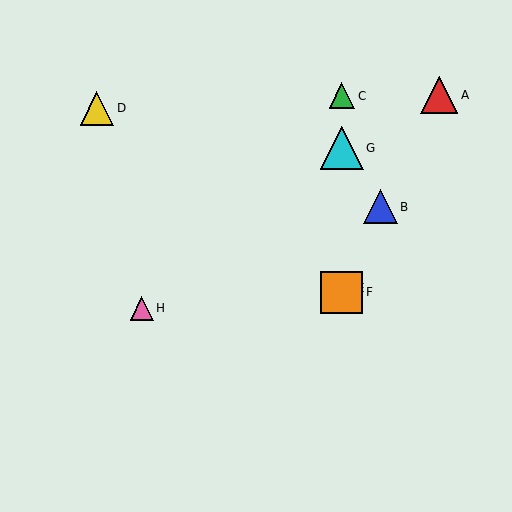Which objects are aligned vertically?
Objects C, E, F, G are aligned vertically.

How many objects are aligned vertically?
4 objects (C, E, F, G) are aligned vertically.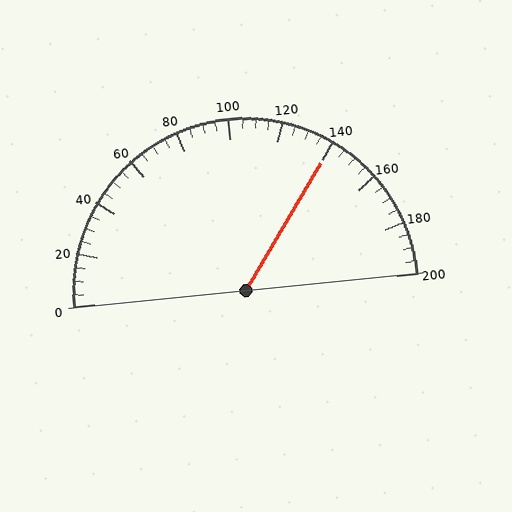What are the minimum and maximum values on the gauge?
The gauge ranges from 0 to 200.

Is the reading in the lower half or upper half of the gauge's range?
The reading is in the upper half of the range (0 to 200).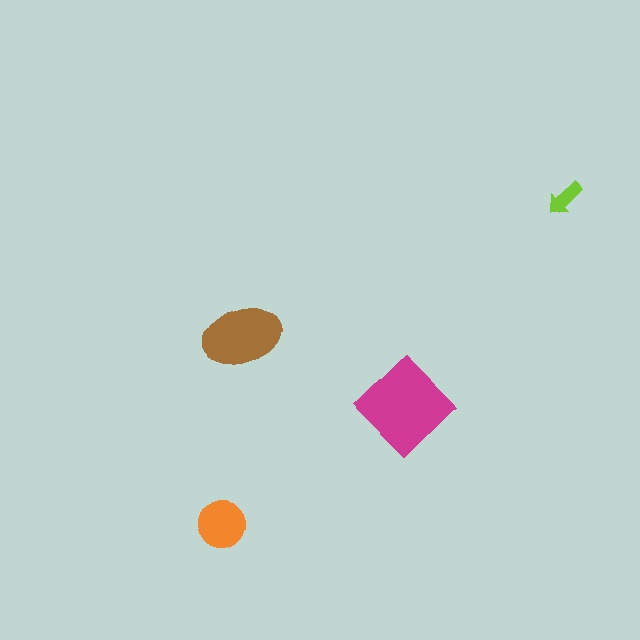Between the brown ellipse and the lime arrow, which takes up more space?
The brown ellipse.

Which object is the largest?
The magenta diamond.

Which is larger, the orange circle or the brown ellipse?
The brown ellipse.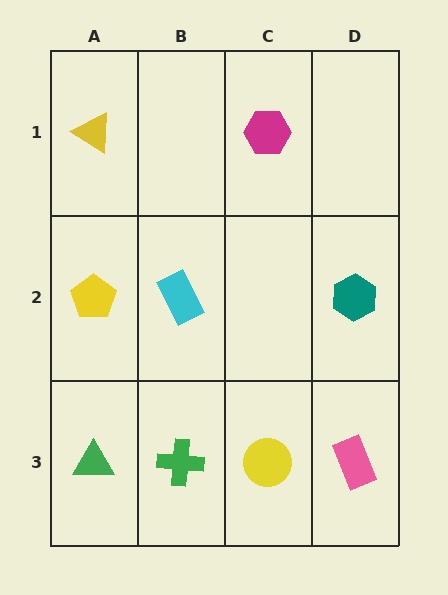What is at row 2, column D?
A teal hexagon.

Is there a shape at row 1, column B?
No, that cell is empty.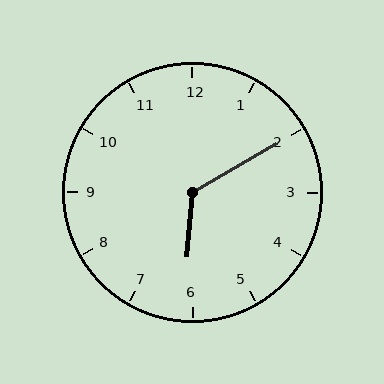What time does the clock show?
6:10.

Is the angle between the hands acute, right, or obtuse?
It is obtuse.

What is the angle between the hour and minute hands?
Approximately 125 degrees.